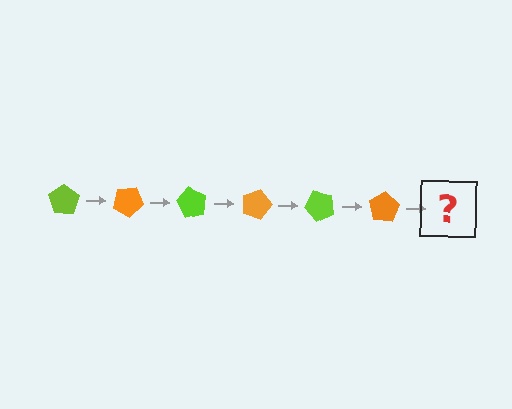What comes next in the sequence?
The next element should be a lime pentagon, rotated 180 degrees from the start.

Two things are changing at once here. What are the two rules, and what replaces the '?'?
The two rules are that it rotates 30 degrees each step and the color cycles through lime and orange. The '?' should be a lime pentagon, rotated 180 degrees from the start.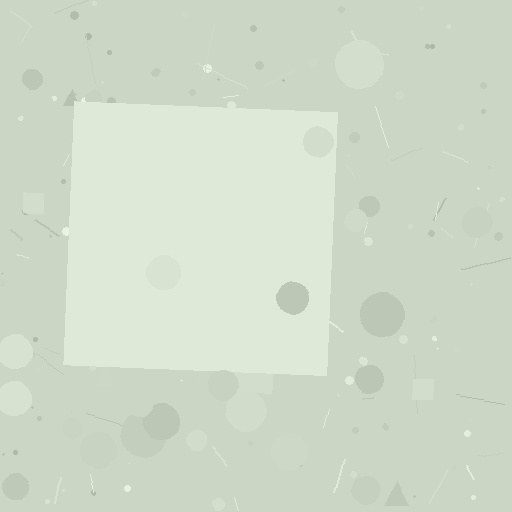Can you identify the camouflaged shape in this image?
The camouflaged shape is a square.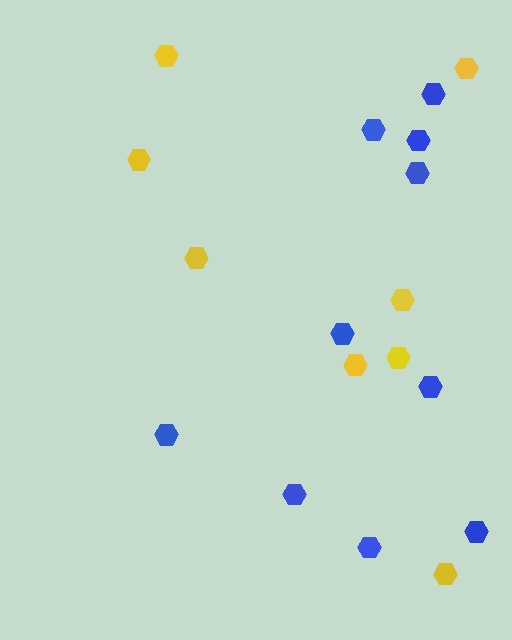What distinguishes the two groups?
There are 2 groups: one group of blue hexagons (10) and one group of yellow hexagons (8).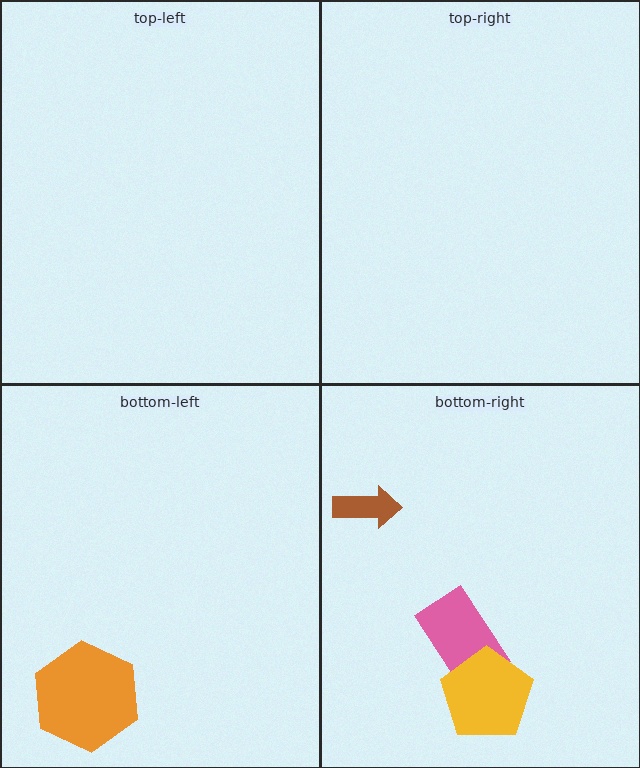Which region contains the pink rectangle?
The bottom-right region.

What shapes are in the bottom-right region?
The brown arrow, the pink rectangle, the yellow pentagon.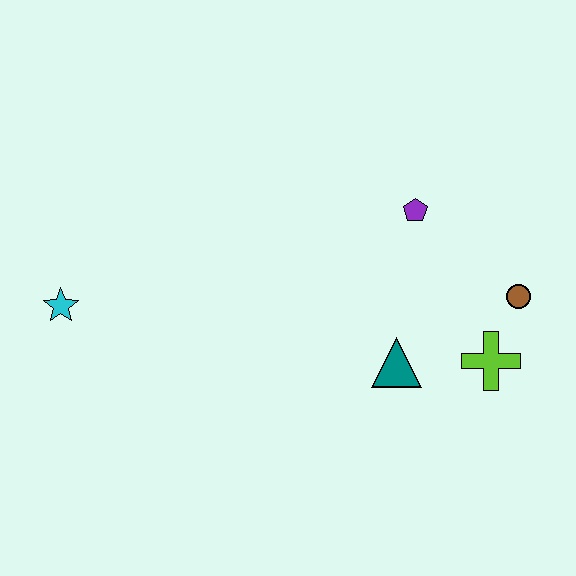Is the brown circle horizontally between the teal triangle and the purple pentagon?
No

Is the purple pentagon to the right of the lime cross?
No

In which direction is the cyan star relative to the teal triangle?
The cyan star is to the left of the teal triangle.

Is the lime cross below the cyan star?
Yes